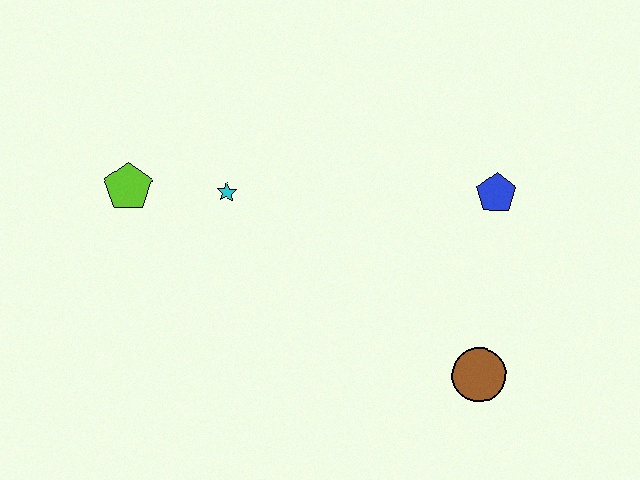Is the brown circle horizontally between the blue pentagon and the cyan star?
Yes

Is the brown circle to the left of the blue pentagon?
Yes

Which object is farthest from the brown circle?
The lime pentagon is farthest from the brown circle.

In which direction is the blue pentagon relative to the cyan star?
The blue pentagon is to the right of the cyan star.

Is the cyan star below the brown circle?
No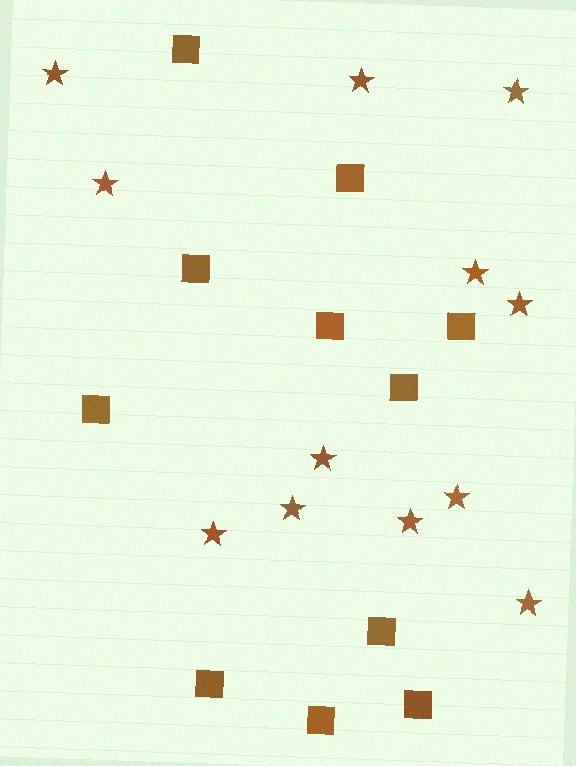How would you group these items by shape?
There are 2 groups: one group of squares (11) and one group of stars (12).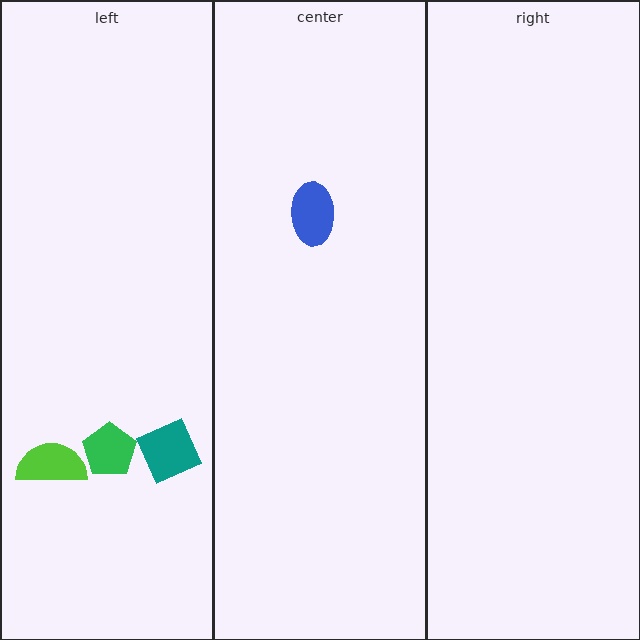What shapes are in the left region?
The lime semicircle, the teal diamond, the green pentagon.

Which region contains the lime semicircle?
The left region.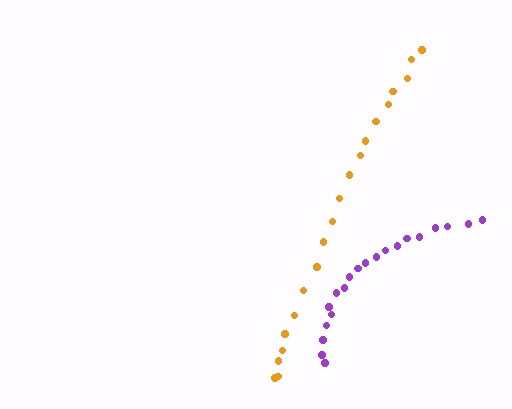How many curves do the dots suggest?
There are 2 distinct paths.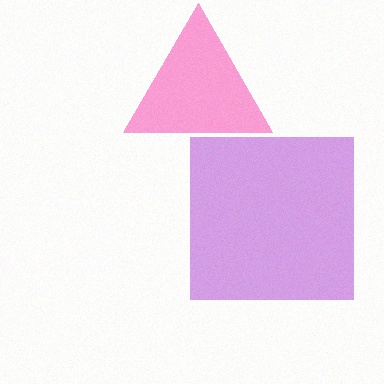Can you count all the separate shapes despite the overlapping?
Yes, there are 2 separate shapes.